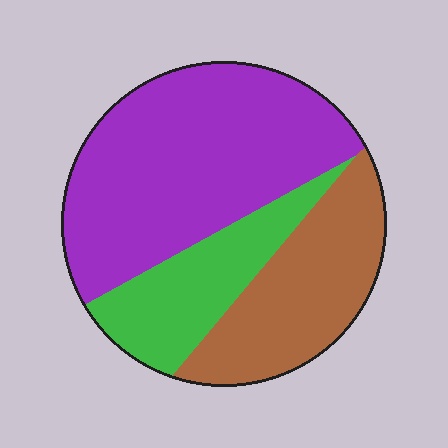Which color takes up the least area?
Green, at roughly 20%.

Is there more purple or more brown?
Purple.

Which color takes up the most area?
Purple, at roughly 50%.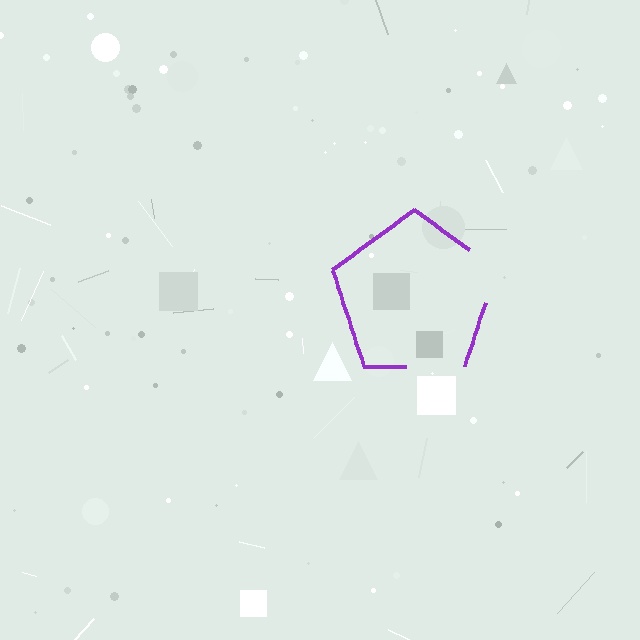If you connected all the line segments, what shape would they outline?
They would outline a pentagon.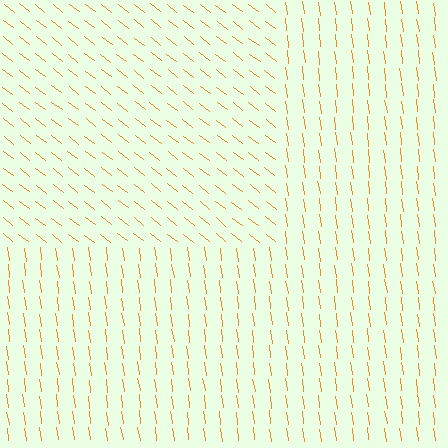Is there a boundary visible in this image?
Yes, there is a texture boundary formed by a change in line orientation.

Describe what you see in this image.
The image is filled with small orange line segments. A rectangle region in the image has lines oriented differently from the surrounding lines, creating a visible texture boundary.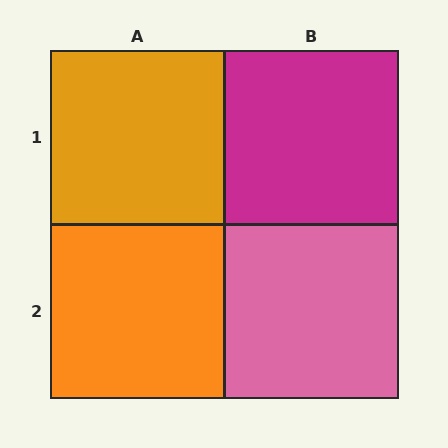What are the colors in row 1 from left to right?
Orange, magenta.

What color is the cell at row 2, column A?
Orange.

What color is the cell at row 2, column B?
Pink.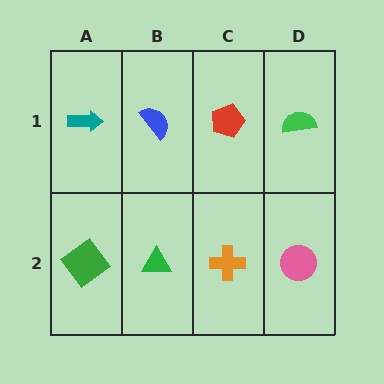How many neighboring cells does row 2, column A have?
2.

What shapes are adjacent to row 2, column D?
A green semicircle (row 1, column D), an orange cross (row 2, column C).